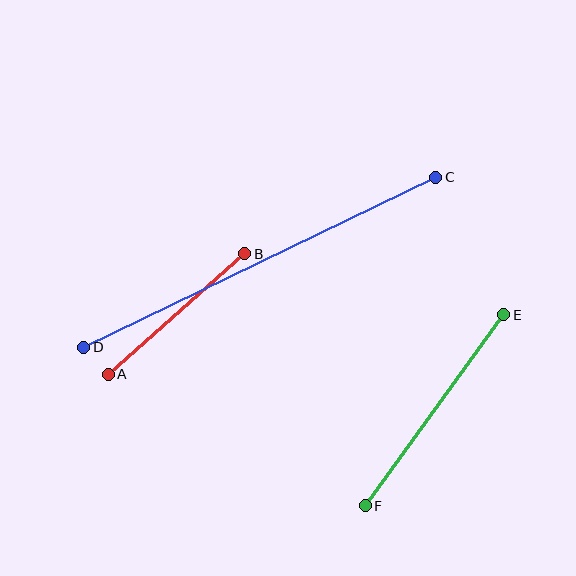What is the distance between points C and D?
The distance is approximately 391 pixels.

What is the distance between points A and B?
The distance is approximately 182 pixels.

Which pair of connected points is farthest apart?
Points C and D are farthest apart.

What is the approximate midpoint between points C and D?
The midpoint is at approximately (260, 262) pixels.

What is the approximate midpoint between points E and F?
The midpoint is at approximately (435, 410) pixels.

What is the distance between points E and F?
The distance is approximately 236 pixels.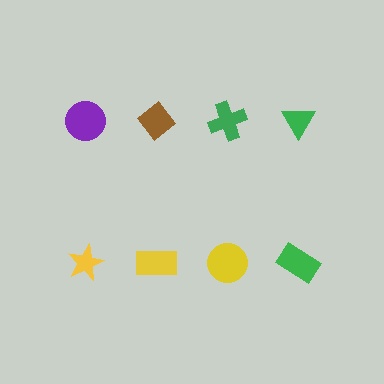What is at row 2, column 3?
A yellow circle.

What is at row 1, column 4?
A green triangle.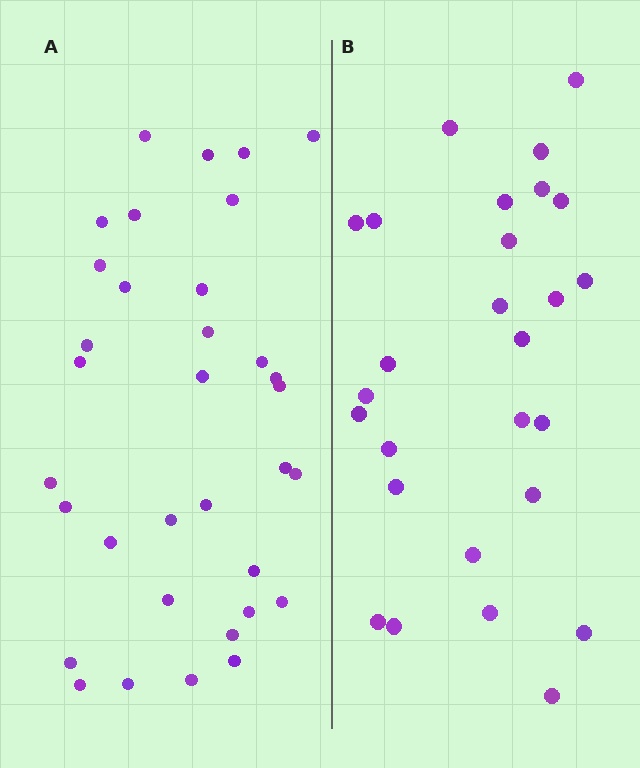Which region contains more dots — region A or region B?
Region A (the left region) has more dots.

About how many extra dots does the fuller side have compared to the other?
Region A has roughly 8 or so more dots than region B.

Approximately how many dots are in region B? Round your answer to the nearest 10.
About 30 dots. (The exact count is 27, which rounds to 30.)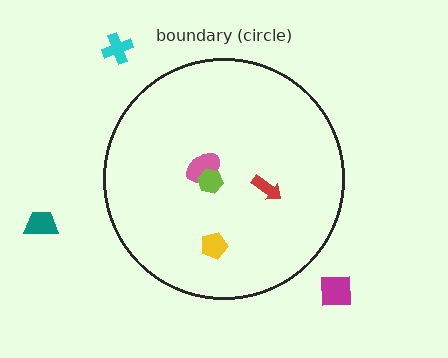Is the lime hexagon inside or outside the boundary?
Inside.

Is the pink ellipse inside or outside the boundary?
Inside.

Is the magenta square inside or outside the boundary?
Outside.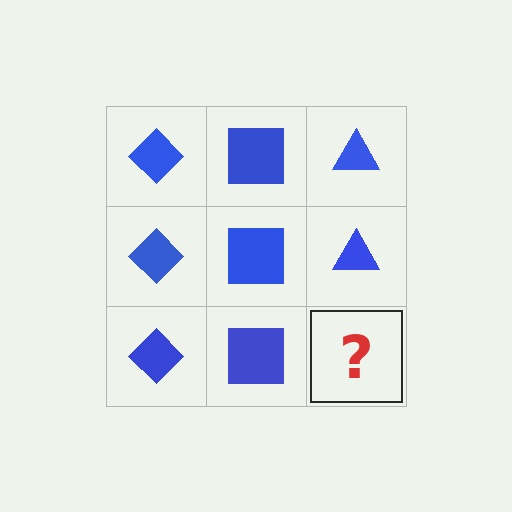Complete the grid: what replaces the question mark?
The question mark should be replaced with a blue triangle.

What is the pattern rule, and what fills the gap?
The rule is that each column has a consistent shape. The gap should be filled with a blue triangle.